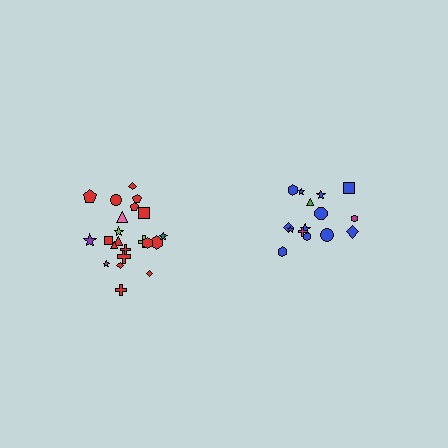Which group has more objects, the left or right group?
The left group.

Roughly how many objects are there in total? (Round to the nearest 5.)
Roughly 35 objects in total.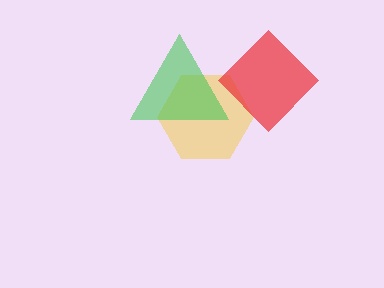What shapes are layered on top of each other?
The layered shapes are: a yellow hexagon, a red diamond, a green triangle.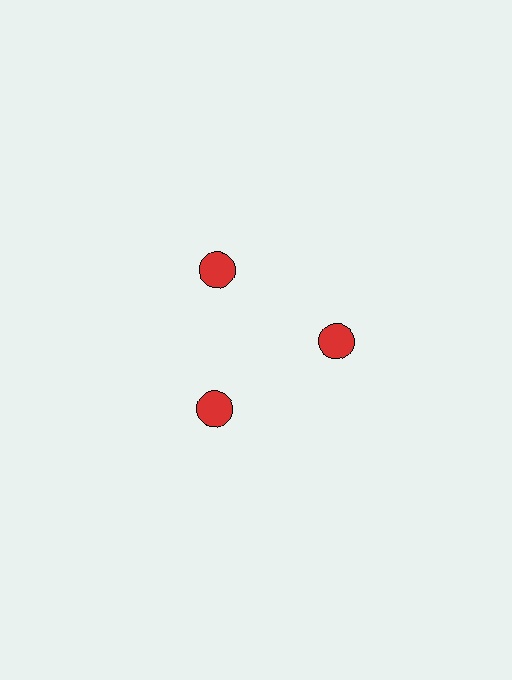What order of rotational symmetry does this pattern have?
This pattern has 3-fold rotational symmetry.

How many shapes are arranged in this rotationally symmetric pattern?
There are 3 shapes, arranged in 3 groups of 1.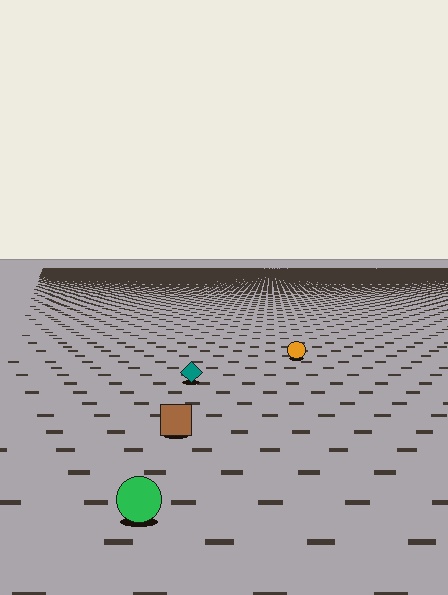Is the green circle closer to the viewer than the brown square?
Yes. The green circle is closer — you can tell from the texture gradient: the ground texture is coarser near it.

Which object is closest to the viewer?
The green circle is closest. The texture marks near it are larger and more spread out.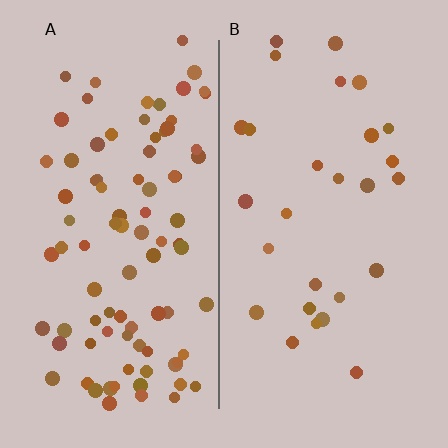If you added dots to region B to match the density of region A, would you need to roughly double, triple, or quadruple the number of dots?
Approximately triple.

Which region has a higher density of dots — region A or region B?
A (the left).